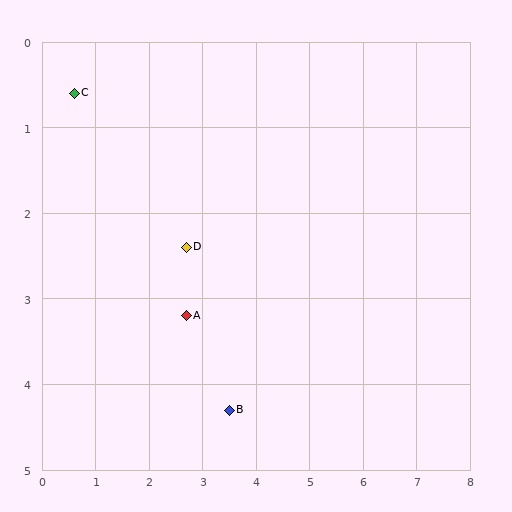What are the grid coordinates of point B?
Point B is at approximately (3.5, 4.3).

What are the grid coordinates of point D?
Point D is at approximately (2.7, 2.4).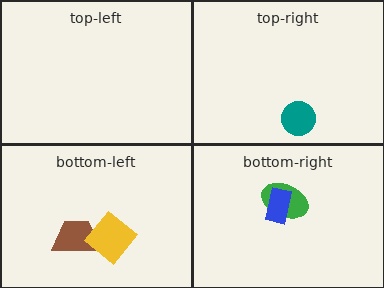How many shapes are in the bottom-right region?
2.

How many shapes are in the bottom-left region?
2.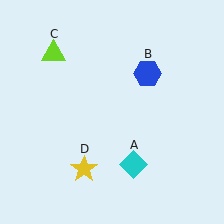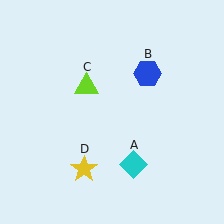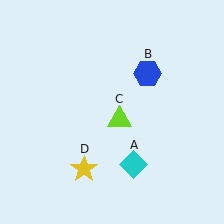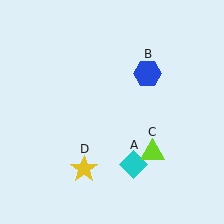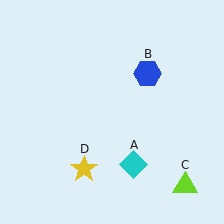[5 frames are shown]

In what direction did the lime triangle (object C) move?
The lime triangle (object C) moved down and to the right.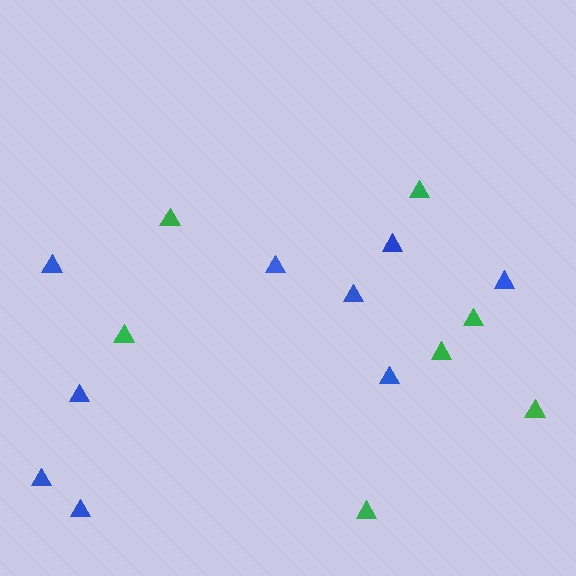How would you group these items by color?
There are 2 groups: one group of green triangles (7) and one group of blue triangles (9).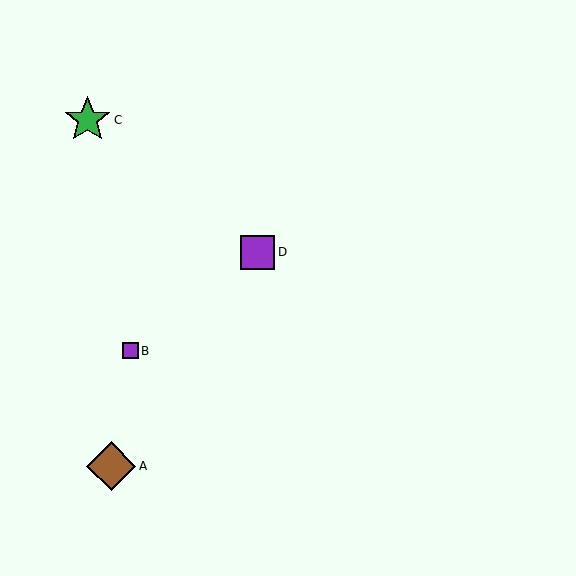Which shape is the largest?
The brown diamond (labeled A) is the largest.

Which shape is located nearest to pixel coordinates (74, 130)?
The green star (labeled C) at (88, 120) is nearest to that location.